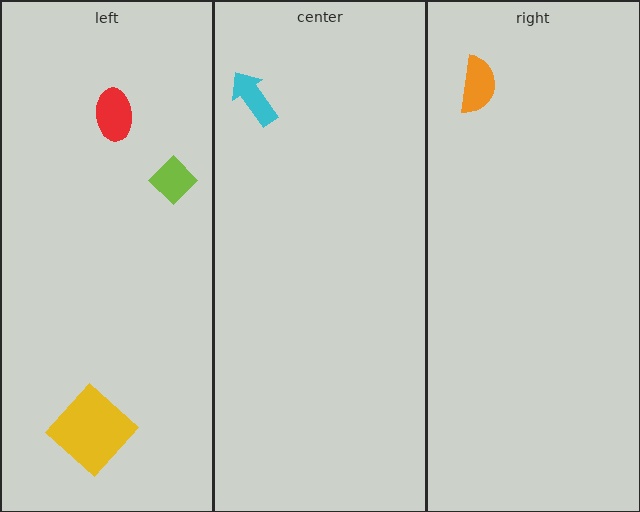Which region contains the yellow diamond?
The left region.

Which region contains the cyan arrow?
The center region.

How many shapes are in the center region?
1.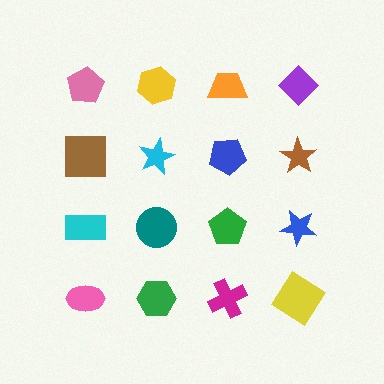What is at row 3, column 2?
A teal circle.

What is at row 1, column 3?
An orange trapezoid.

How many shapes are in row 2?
4 shapes.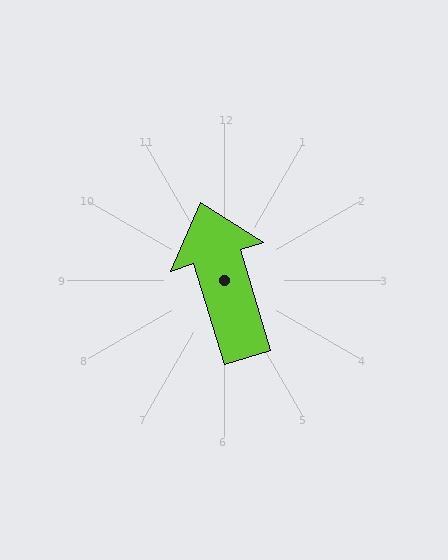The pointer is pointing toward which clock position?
Roughly 11 o'clock.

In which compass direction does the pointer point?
North.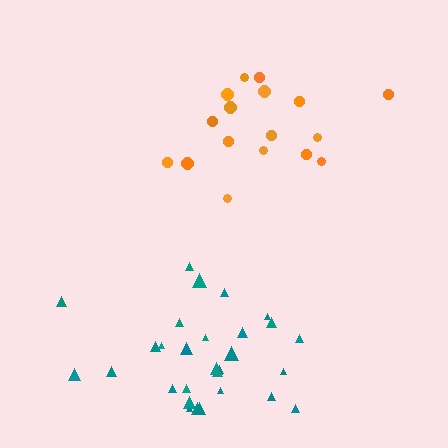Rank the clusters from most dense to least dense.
teal, orange.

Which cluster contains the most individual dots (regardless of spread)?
Teal (29).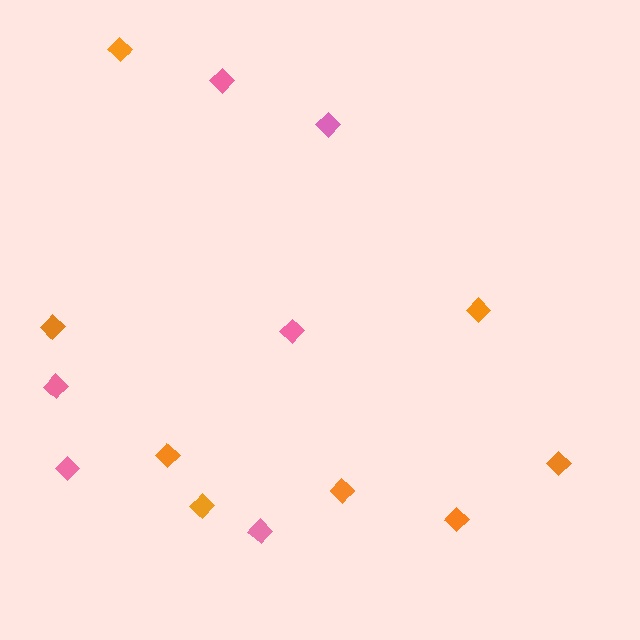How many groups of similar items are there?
There are 2 groups: one group of pink diamonds (6) and one group of orange diamonds (8).